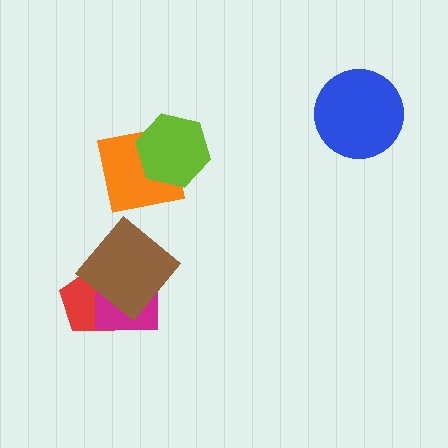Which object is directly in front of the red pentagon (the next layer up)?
The magenta rectangle is directly in front of the red pentagon.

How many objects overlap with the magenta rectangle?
2 objects overlap with the magenta rectangle.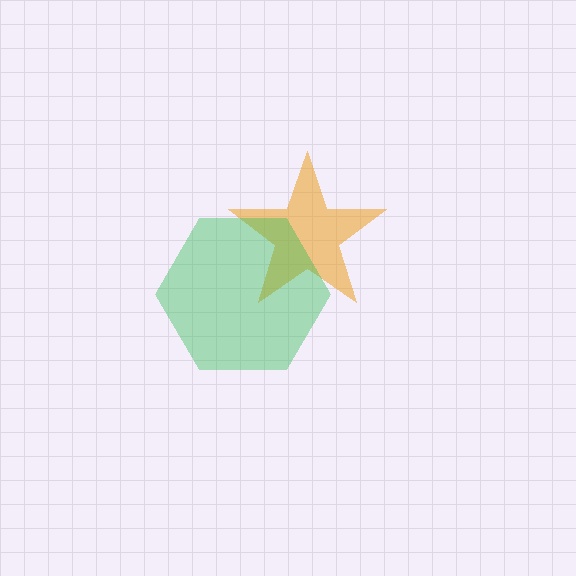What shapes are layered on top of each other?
The layered shapes are: an orange star, a green hexagon.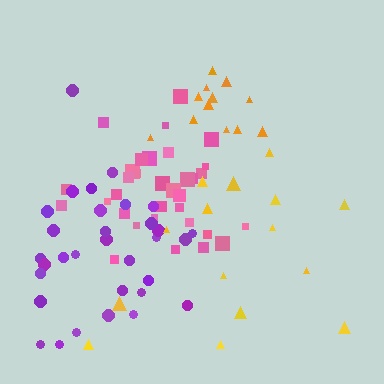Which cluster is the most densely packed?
Orange.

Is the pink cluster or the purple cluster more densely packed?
Pink.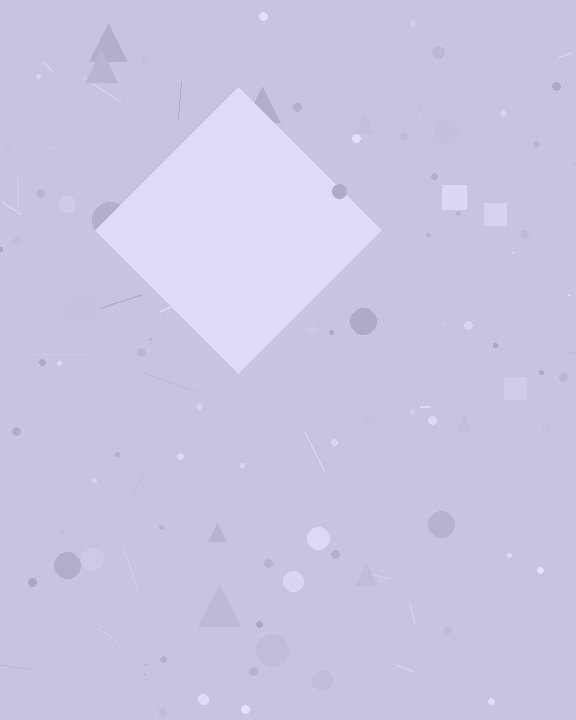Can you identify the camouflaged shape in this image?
The camouflaged shape is a diamond.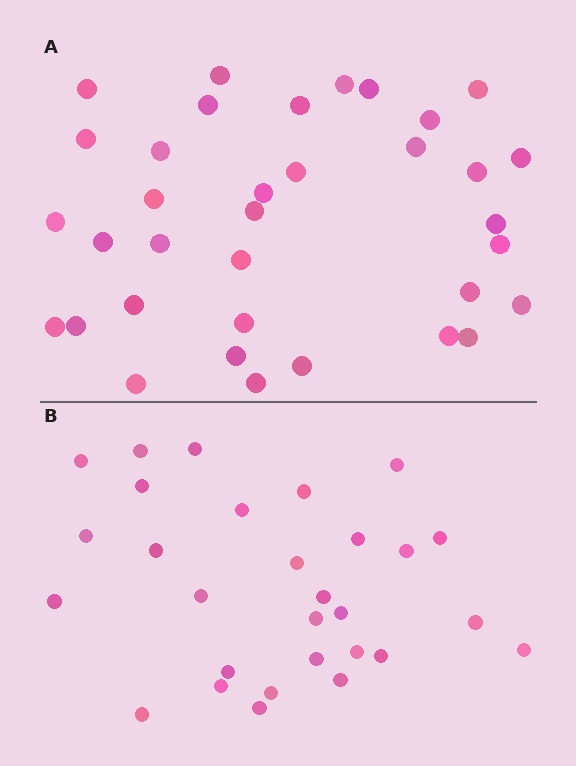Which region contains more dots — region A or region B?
Region A (the top region) has more dots.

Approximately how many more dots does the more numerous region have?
Region A has about 6 more dots than region B.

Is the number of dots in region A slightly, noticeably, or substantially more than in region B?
Region A has only slightly more — the two regions are fairly close. The ratio is roughly 1.2 to 1.